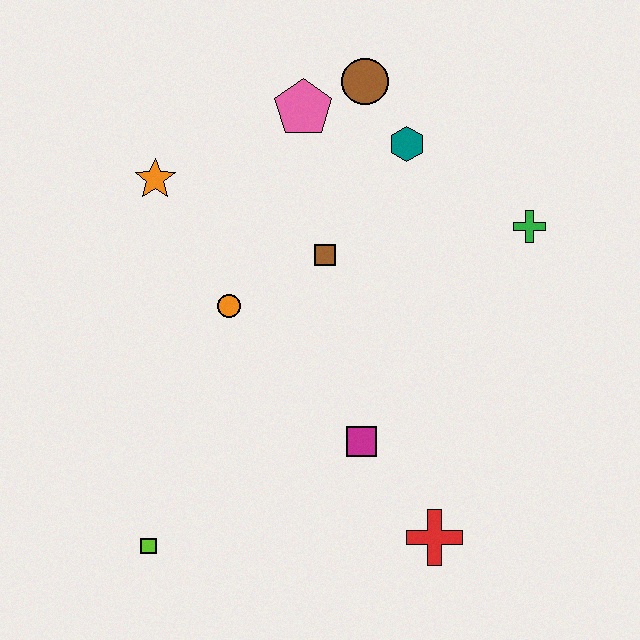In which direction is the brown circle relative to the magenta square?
The brown circle is above the magenta square.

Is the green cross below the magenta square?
No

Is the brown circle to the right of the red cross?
No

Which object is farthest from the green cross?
The lime square is farthest from the green cross.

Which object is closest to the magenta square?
The red cross is closest to the magenta square.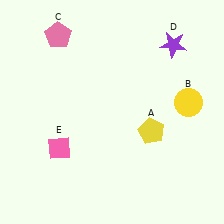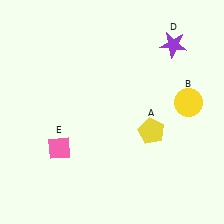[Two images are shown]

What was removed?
The pink pentagon (C) was removed in Image 2.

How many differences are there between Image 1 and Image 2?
There is 1 difference between the two images.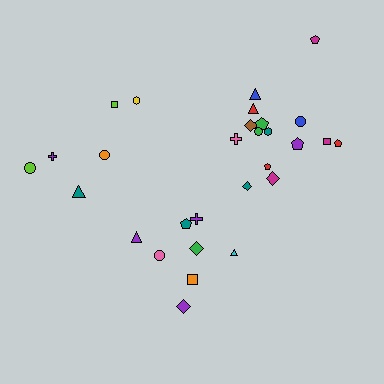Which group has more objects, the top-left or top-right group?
The top-right group.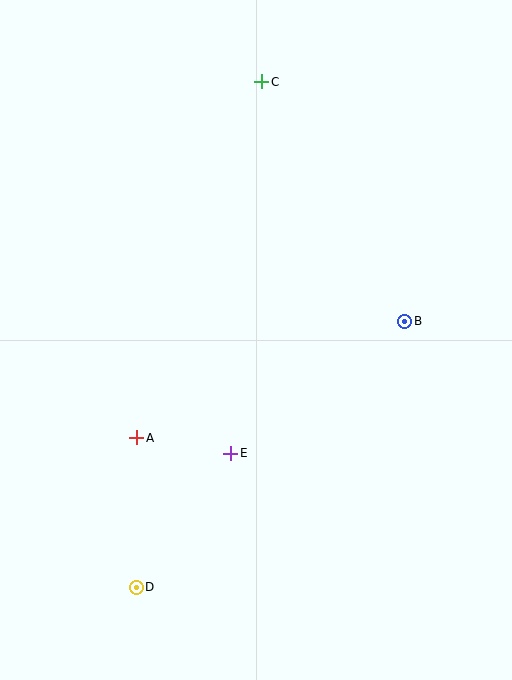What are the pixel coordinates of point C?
Point C is at (262, 82).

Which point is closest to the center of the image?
Point E at (231, 453) is closest to the center.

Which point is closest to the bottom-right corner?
Point E is closest to the bottom-right corner.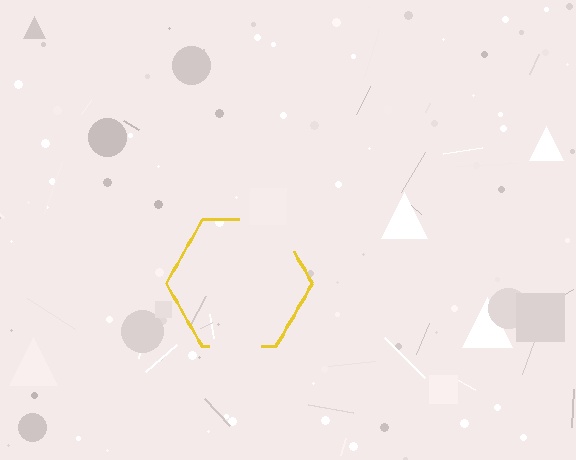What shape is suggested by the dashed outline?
The dashed outline suggests a hexagon.